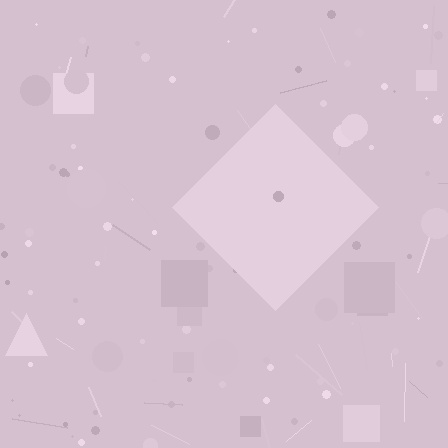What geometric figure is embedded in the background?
A diamond is embedded in the background.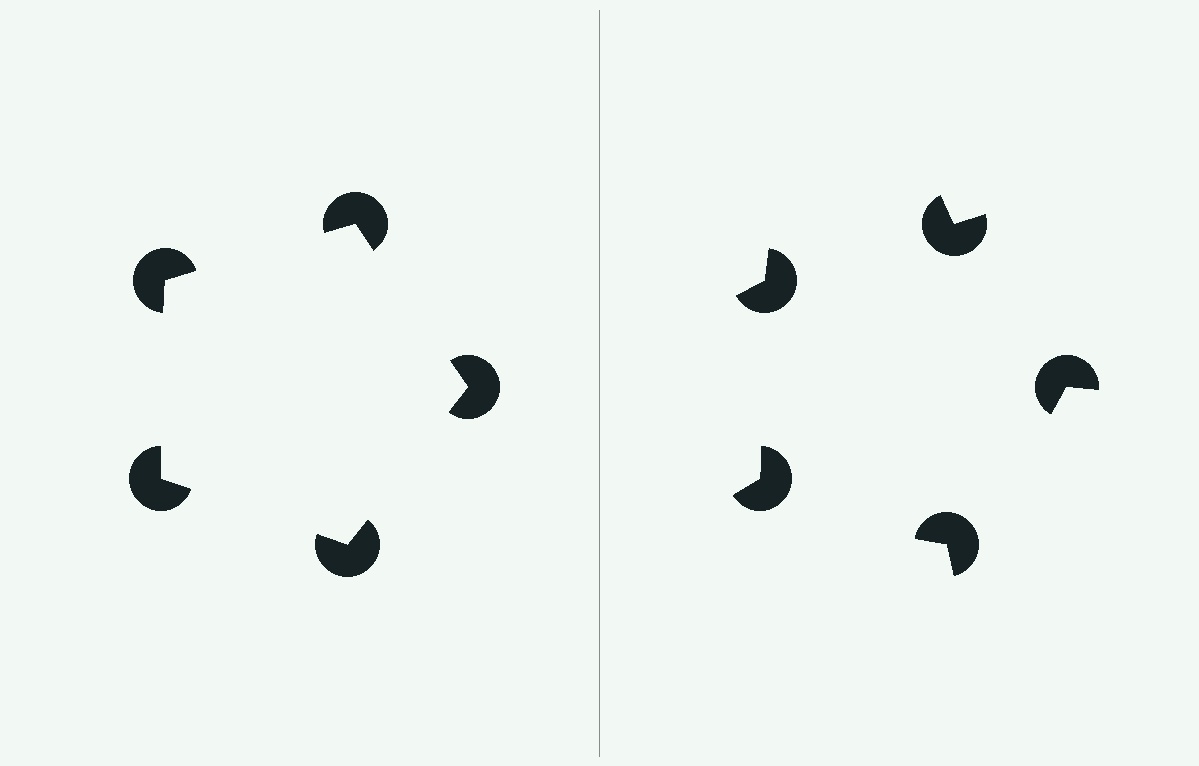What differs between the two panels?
The pac-man discs are positioned identically on both sides; only the wedge orientations differ. On the left they align to a pentagon; on the right they are misaligned.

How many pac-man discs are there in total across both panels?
10 — 5 on each side.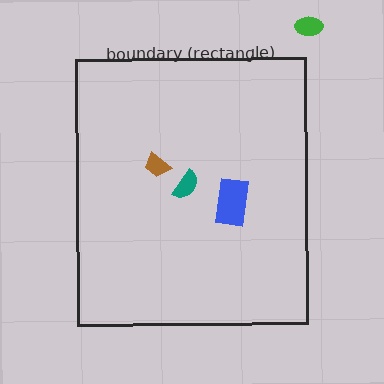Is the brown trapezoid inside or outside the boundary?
Inside.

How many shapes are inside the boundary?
3 inside, 1 outside.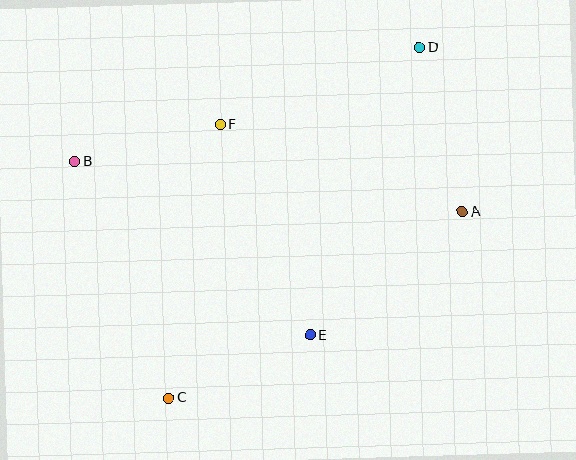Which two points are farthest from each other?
Points C and D are farthest from each other.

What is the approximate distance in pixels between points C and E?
The distance between C and E is approximately 155 pixels.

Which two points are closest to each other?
Points B and F are closest to each other.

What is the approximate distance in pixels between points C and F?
The distance between C and F is approximately 278 pixels.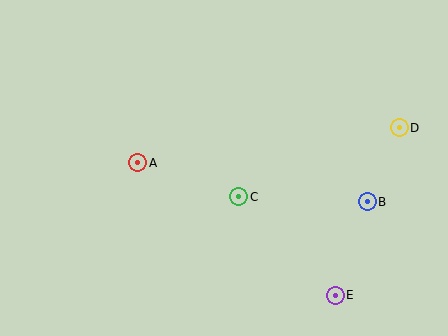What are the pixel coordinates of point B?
Point B is at (367, 202).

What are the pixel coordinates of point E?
Point E is at (335, 295).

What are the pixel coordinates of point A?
Point A is at (138, 163).